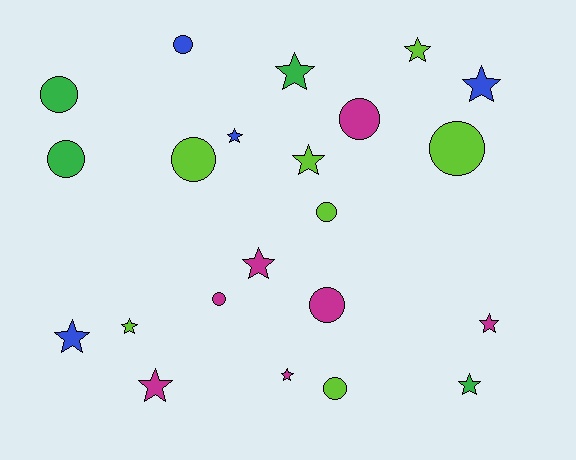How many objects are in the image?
There are 22 objects.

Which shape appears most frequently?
Star, with 12 objects.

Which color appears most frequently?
Magenta, with 7 objects.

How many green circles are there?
There are 2 green circles.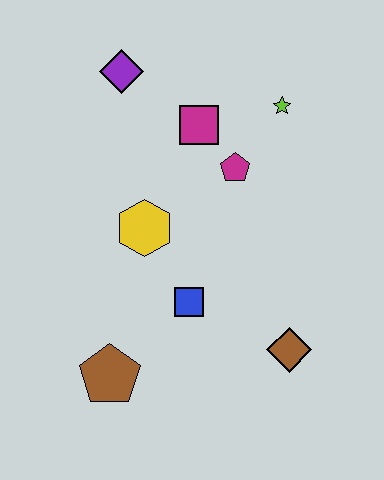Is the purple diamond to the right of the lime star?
No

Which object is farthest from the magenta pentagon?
The brown pentagon is farthest from the magenta pentagon.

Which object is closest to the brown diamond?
The blue square is closest to the brown diamond.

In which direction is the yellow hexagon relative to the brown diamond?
The yellow hexagon is to the left of the brown diamond.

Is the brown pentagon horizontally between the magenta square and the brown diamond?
No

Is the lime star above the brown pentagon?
Yes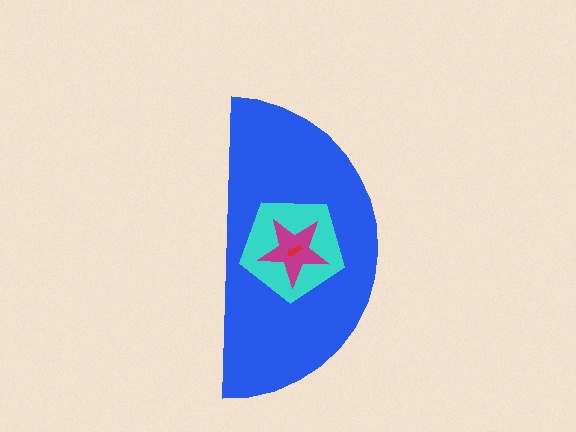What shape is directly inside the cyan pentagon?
The magenta star.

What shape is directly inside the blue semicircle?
The cyan pentagon.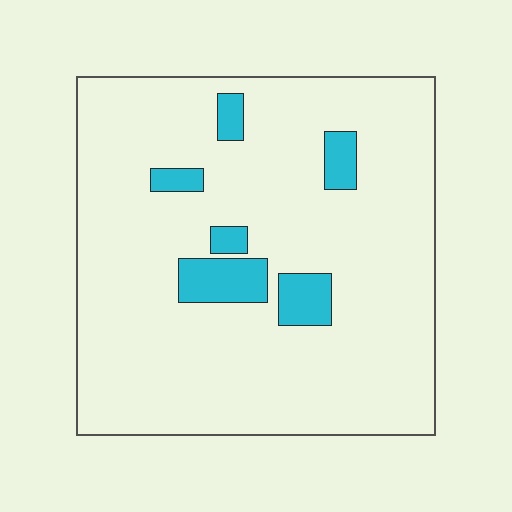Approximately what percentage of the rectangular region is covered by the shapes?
Approximately 10%.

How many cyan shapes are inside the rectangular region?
6.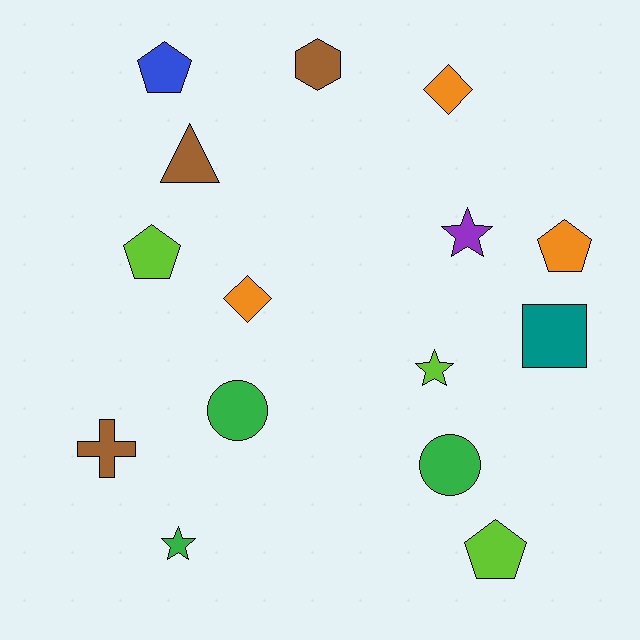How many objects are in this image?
There are 15 objects.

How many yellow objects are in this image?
There are no yellow objects.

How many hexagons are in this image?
There is 1 hexagon.